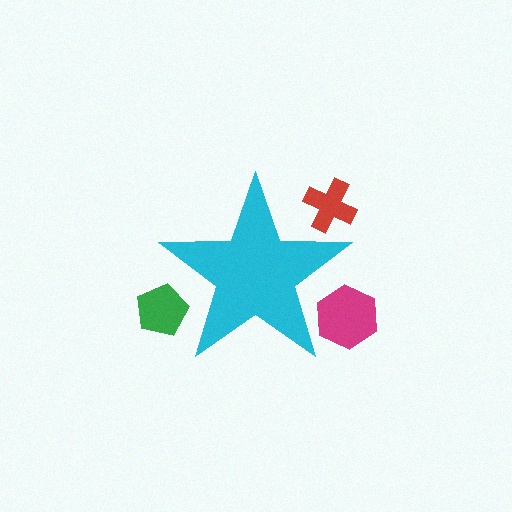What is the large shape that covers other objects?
A cyan star.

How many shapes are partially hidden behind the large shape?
3 shapes are partially hidden.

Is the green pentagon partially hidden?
Yes, the green pentagon is partially hidden behind the cyan star.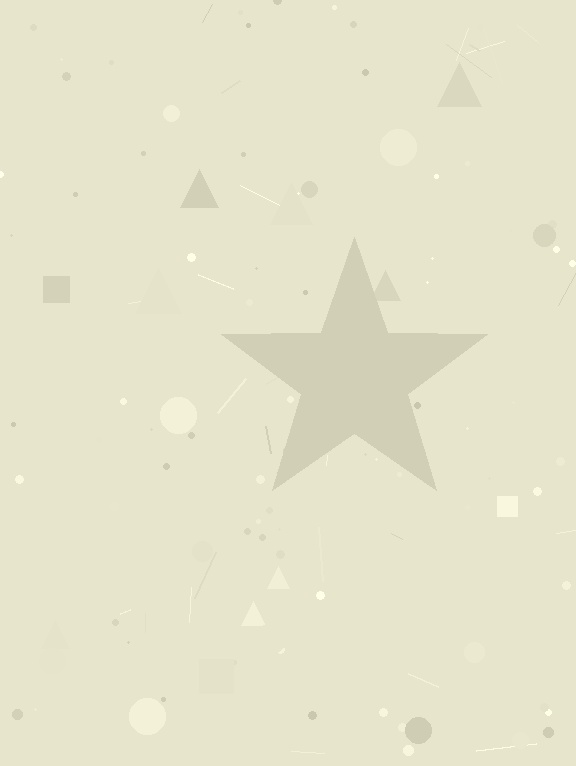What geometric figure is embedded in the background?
A star is embedded in the background.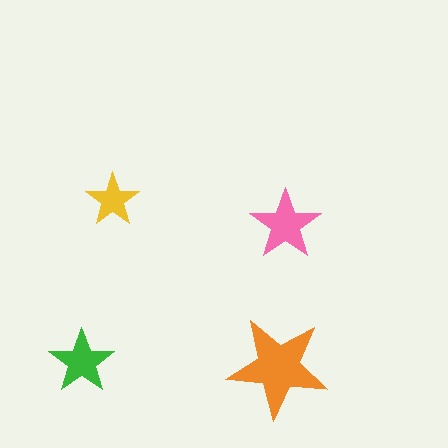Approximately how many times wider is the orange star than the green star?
About 1.5 times wider.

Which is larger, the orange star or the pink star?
The orange one.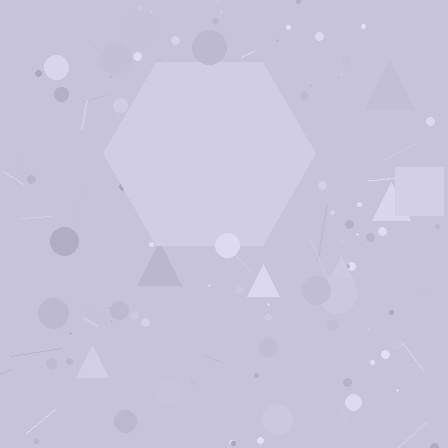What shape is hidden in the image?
A hexagon is hidden in the image.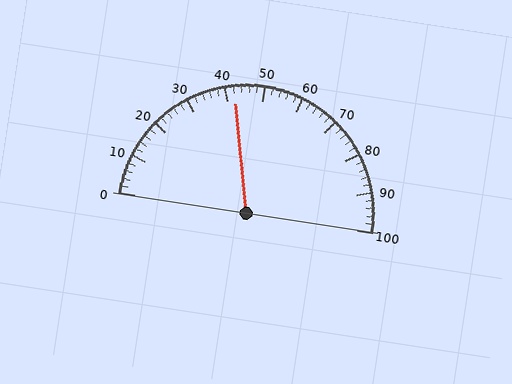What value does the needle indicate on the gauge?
The needle indicates approximately 42.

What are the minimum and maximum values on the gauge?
The gauge ranges from 0 to 100.